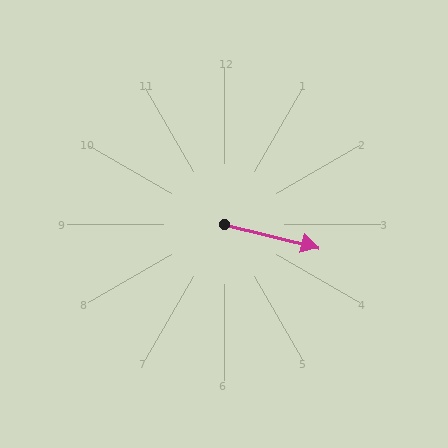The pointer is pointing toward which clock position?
Roughly 3 o'clock.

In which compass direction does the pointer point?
East.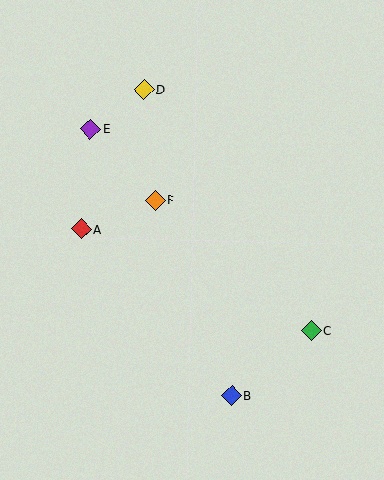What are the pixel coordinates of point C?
Point C is at (311, 331).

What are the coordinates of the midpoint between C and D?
The midpoint between C and D is at (227, 210).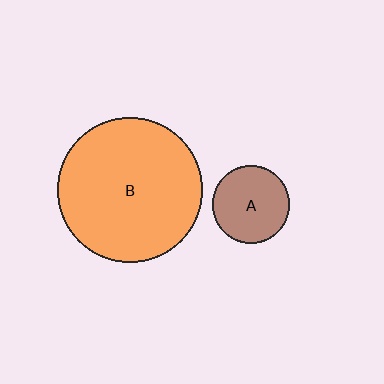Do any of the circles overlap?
No, none of the circles overlap.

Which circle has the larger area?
Circle B (orange).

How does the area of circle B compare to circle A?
Approximately 3.5 times.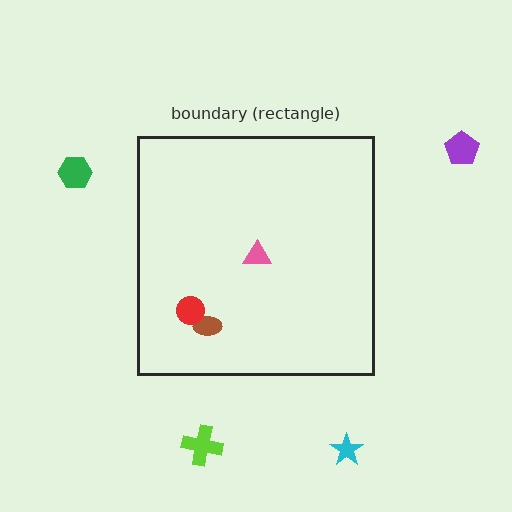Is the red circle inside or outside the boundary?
Inside.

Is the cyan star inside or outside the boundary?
Outside.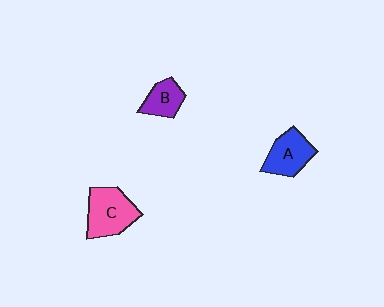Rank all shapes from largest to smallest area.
From largest to smallest: C (pink), A (blue), B (purple).